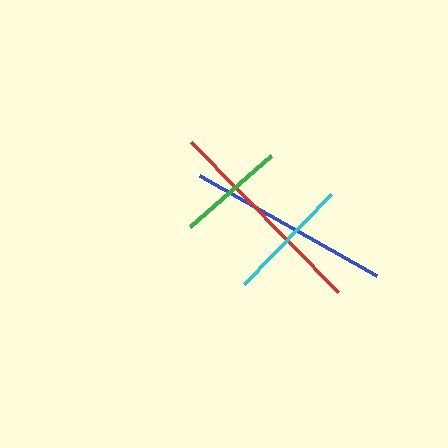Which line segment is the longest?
The red line is the longest at approximately 210 pixels.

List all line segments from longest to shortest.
From longest to shortest: red, blue, cyan, green.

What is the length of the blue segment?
The blue segment is approximately 203 pixels long.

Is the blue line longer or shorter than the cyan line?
The blue line is longer than the cyan line.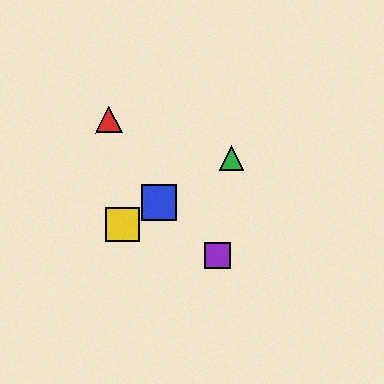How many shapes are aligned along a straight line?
3 shapes (the blue square, the green triangle, the yellow square) are aligned along a straight line.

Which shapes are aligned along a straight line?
The blue square, the green triangle, the yellow square are aligned along a straight line.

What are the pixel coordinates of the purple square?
The purple square is at (218, 255).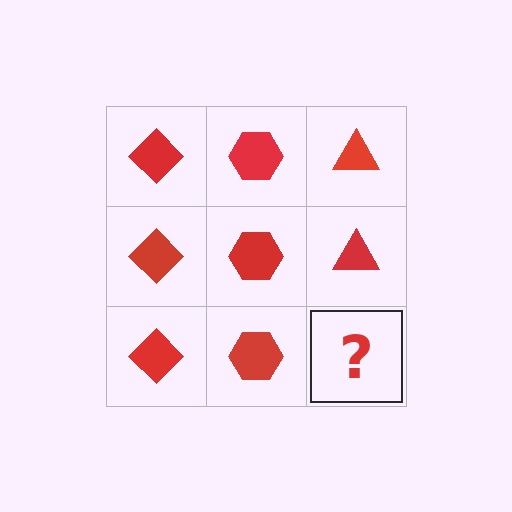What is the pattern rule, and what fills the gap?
The rule is that each column has a consistent shape. The gap should be filled with a red triangle.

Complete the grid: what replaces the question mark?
The question mark should be replaced with a red triangle.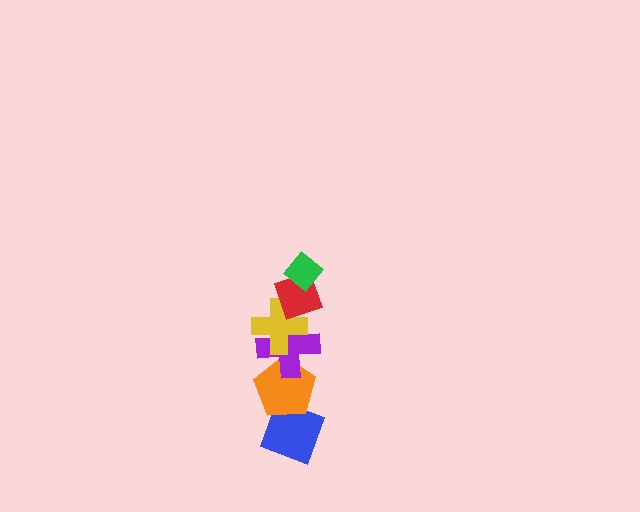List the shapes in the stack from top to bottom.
From top to bottom: the green diamond, the red diamond, the yellow cross, the purple cross, the orange pentagon, the blue diamond.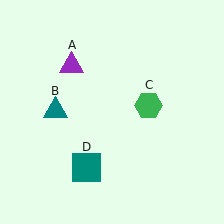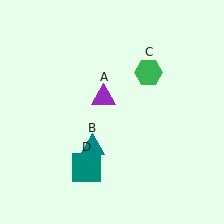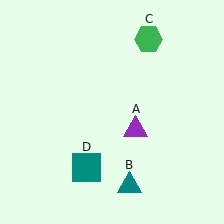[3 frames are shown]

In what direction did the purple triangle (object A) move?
The purple triangle (object A) moved down and to the right.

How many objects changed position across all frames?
3 objects changed position: purple triangle (object A), teal triangle (object B), green hexagon (object C).